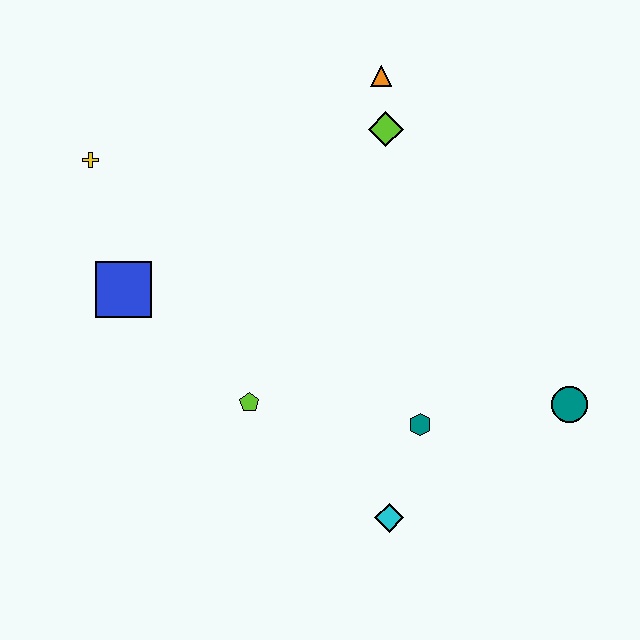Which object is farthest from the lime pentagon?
The orange triangle is farthest from the lime pentagon.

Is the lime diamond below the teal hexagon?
No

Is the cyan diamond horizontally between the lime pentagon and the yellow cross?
No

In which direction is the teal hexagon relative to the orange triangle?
The teal hexagon is below the orange triangle.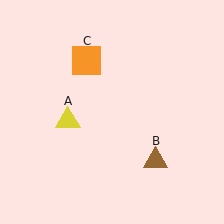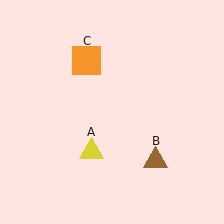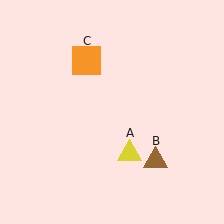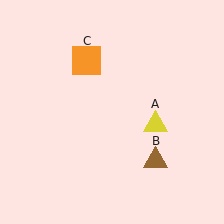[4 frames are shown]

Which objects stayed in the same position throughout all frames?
Brown triangle (object B) and orange square (object C) remained stationary.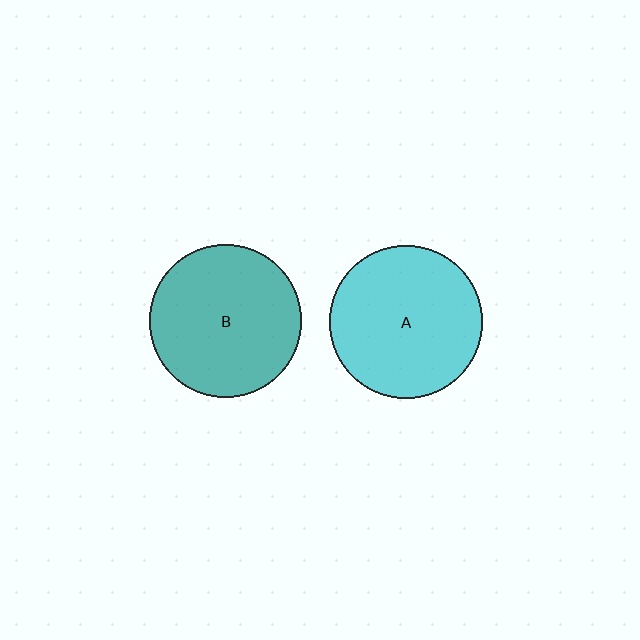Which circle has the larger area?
Circle B (teal).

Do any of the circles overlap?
No, none of the circles overlap.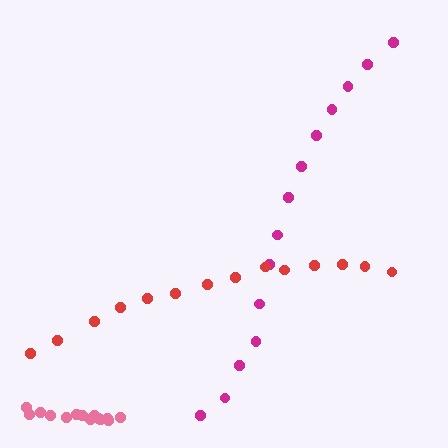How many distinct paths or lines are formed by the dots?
There are 3 distinct paths.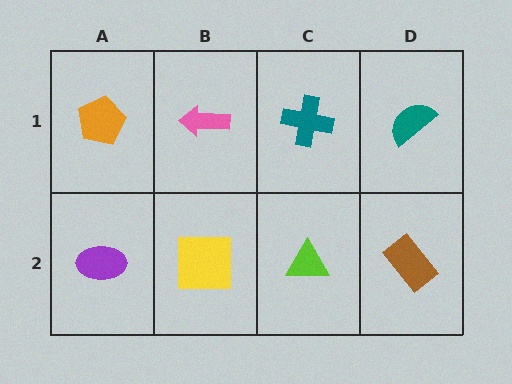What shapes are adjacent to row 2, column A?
An orange pentagon (row 1, column A), a yellow square (row 2, column B).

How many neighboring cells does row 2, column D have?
2.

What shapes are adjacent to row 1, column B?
A yellow square (row 2, column B), an orange pentagon (row 1, column A), a teal cross (row 1, column C).